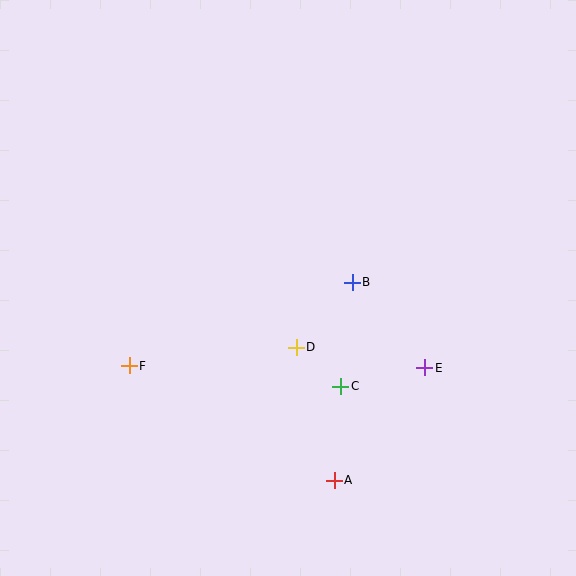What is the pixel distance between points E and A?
The distance between E and A is 144 pixels.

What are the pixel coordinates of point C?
Point C is at (341, 386).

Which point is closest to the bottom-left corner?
Point F is closest to the bottom-left corner.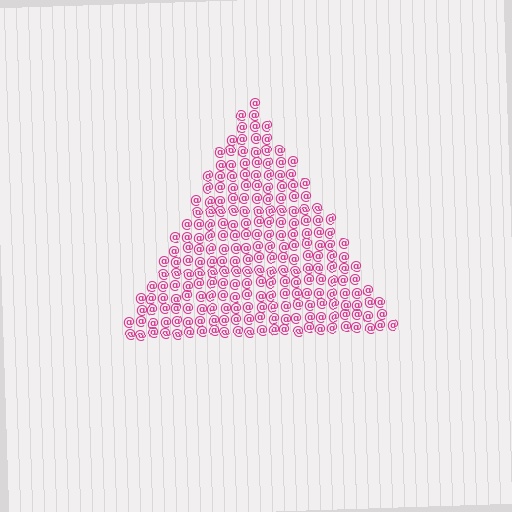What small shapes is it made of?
It is made of small at signs.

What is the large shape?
The large shape is a triangle.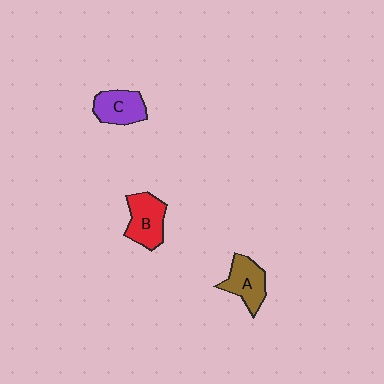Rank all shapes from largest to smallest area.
From largest to smallest: B (red), A (brown), C (purple).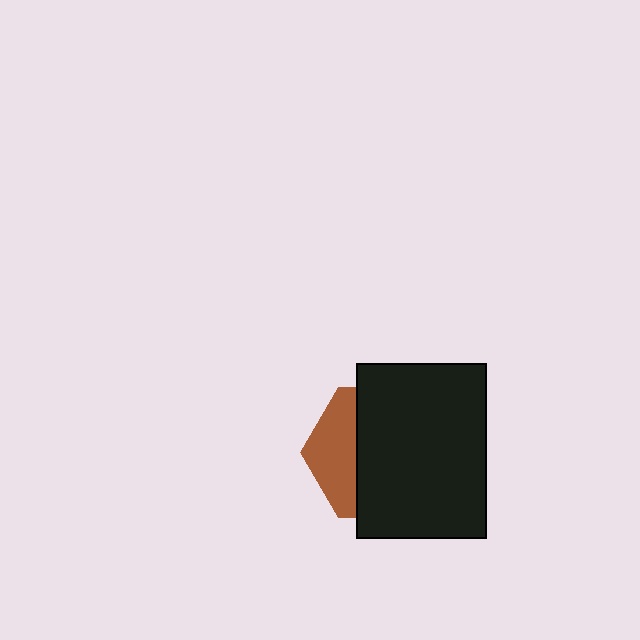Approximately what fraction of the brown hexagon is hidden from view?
Roughly 68% of the brown hexagon is hidden behind the black rectangle.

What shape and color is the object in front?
The object in front is a black rectangle.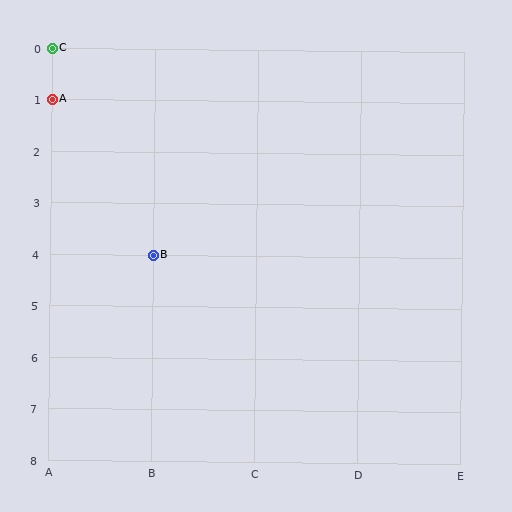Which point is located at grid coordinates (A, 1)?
Point A is at (A, 1).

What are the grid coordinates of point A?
Point A is at grid coordinates (A, 1).